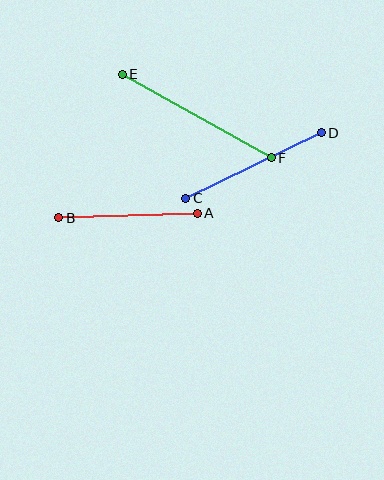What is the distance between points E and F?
The distance is approximately 171 pixels.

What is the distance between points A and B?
The distance is approximately 139 pixels.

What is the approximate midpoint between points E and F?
The midpoint is at approximately (197, 116) pixels.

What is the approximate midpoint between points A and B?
The midpoint is at approximately (128, 216) pixels.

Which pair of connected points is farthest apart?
Points E and F are farthest apart.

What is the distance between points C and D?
The distance is approximately 151 pixels.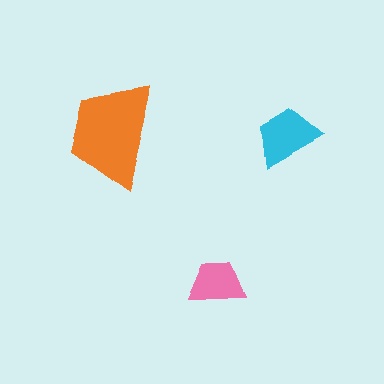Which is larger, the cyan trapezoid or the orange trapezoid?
The orange one.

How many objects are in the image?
There are 3 objects in the image.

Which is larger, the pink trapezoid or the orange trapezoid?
The orange one.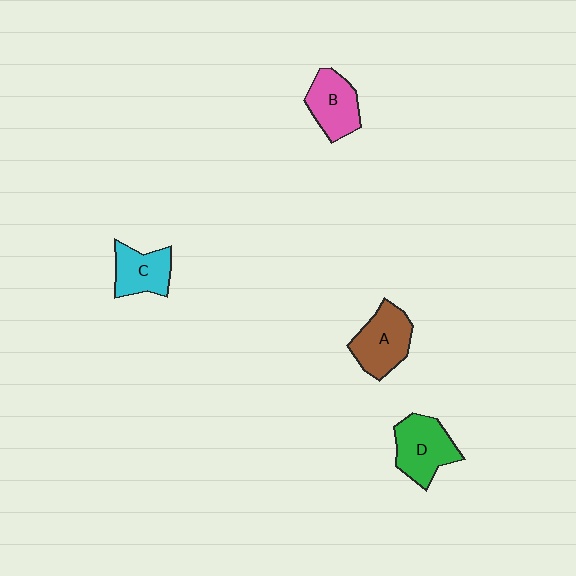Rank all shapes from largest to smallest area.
From largest to smallest: D (green), A (brown), B (pink), C (cyan).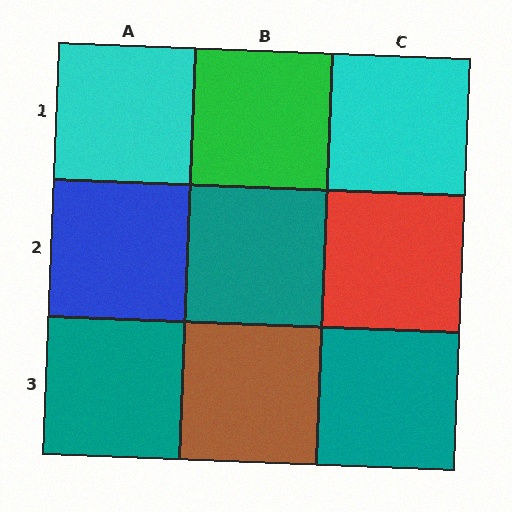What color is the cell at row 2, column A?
Blue.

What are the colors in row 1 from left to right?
Cyan, green, cyan.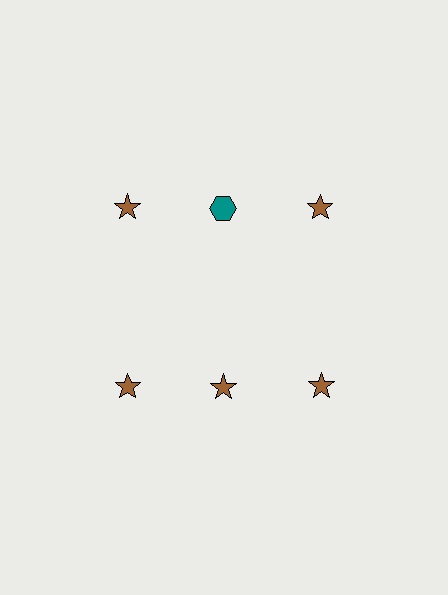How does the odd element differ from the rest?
It differs in both color (teal instead of brown) and shape (hexagon instead of star).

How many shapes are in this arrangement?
There are 6 shapes arranged in a grid pattern.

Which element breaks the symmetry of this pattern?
The teal hexagon in the top row, second from left column breaks the symmetry. All other shapes are brown stars.